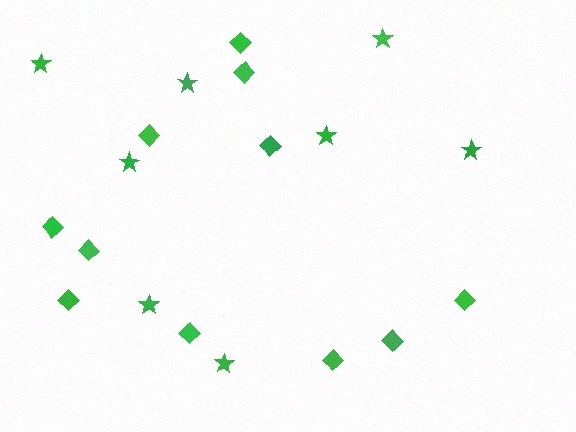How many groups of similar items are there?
There are 2 groups: one group of stars (8) and one group of diamonds (11).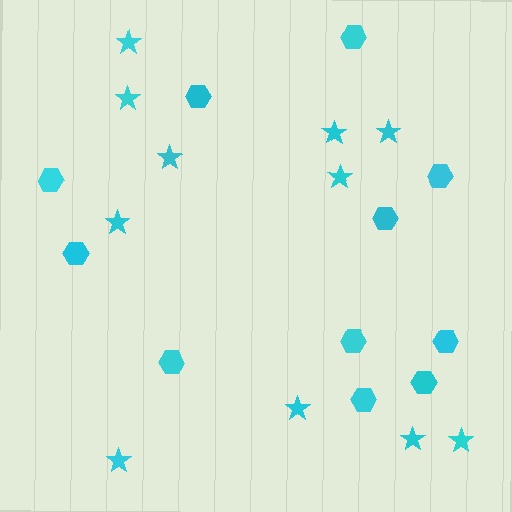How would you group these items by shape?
There are 2 groups: one group of stars (11) and one group of hexagons (11).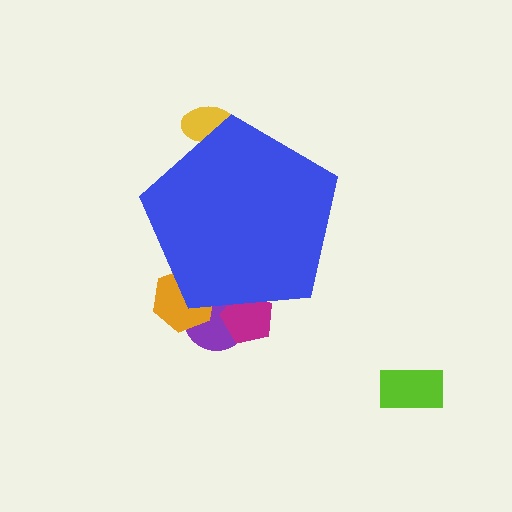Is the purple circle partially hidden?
Yes, the purple circle is partially hidden behind the blue pentagon.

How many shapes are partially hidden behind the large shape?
4 shapes are partially hidden.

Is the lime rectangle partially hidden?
No, the lime rectangle is fully visible.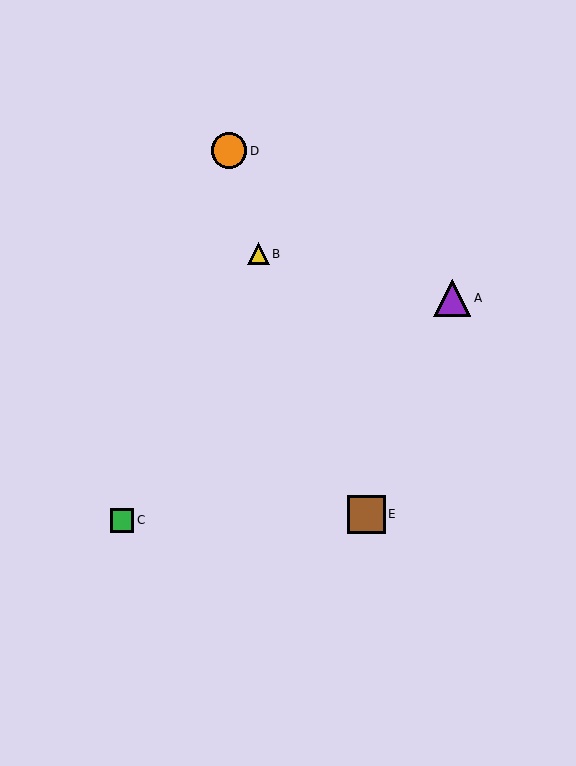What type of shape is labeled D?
Shape D is an orange circle.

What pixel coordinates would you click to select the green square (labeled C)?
Click at (122, 521) to select the green square C.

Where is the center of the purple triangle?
The center of the purple triangle is at (452, 298).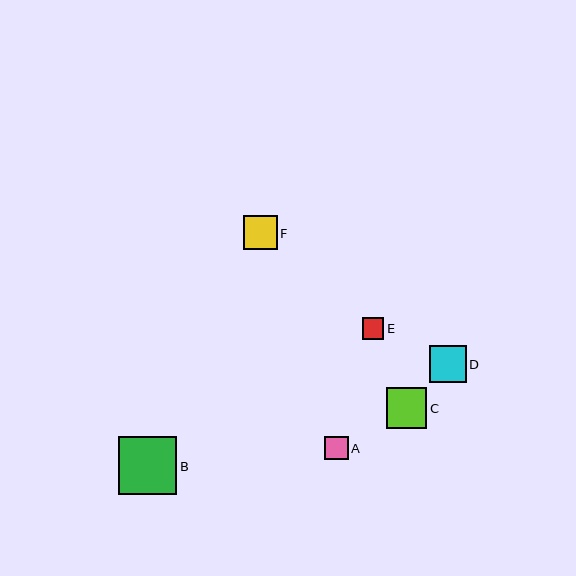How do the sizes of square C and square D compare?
Square C and square D are approximately the same size.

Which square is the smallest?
Square E is the smallest with a size of approximately 21 pixels.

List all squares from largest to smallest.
From largest to smallest: B, C, D, F, A, E.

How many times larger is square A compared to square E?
Square A is approximately 1.1 times the size of square E.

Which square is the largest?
Square B is the largest with a size of approximately 58 pixels.